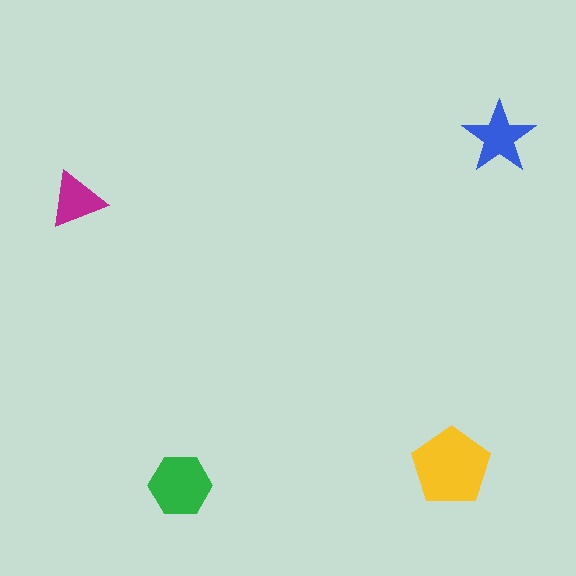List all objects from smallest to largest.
The magenta triangle, the blue star, the green hexagon, the yellow pentagon.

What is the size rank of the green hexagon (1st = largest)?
2nd.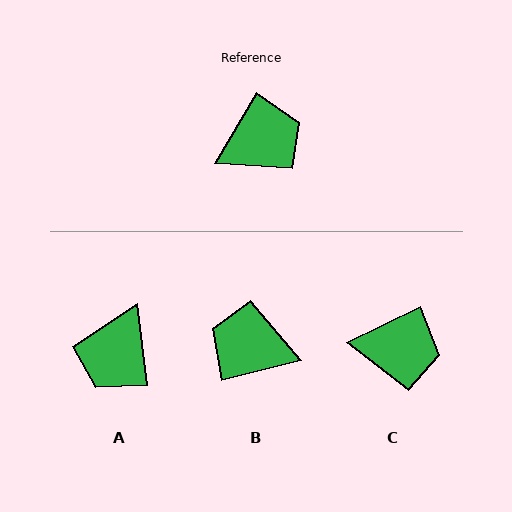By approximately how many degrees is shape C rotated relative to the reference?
Approximately 34 degrees clockwise.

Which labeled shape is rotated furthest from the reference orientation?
A, about 143 degrees away.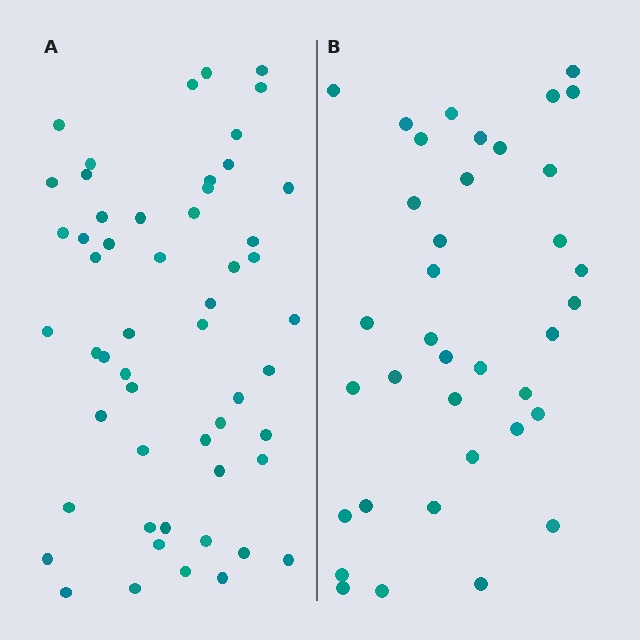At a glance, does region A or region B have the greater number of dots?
Region A (the left region) has more dots.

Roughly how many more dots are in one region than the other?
Region A has approximately 15 more dots than region B.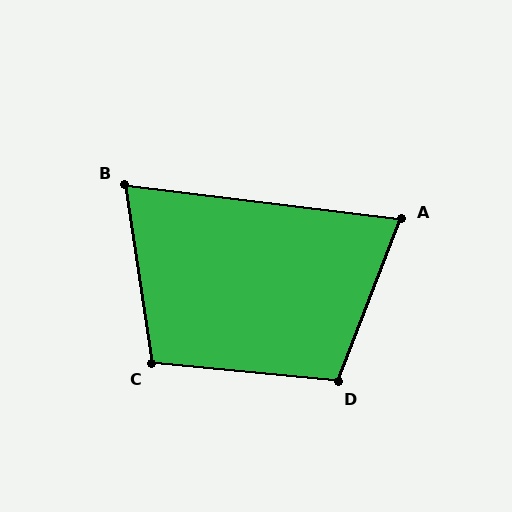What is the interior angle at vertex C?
Approximately 104 degrees (obtuse).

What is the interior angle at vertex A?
Approximately 76 degrees (acute).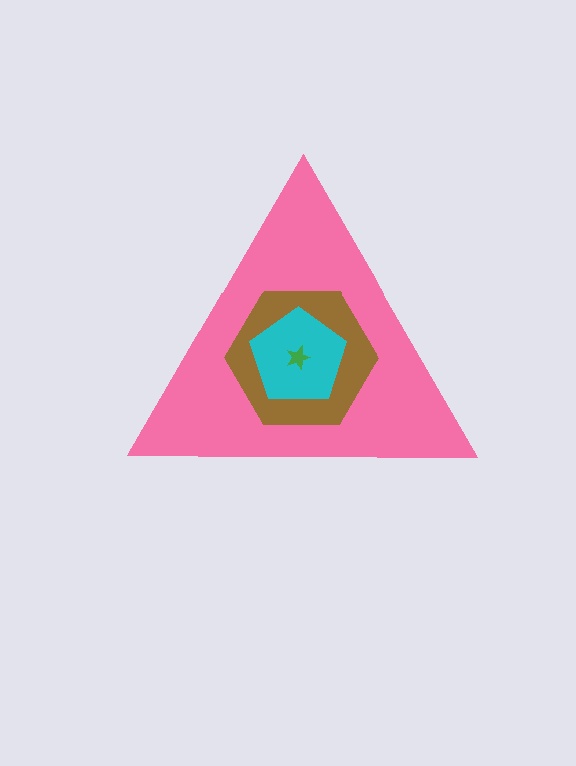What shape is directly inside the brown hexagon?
The cyan pentagon.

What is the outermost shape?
The pink triangle.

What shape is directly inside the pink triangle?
The brown hexagon.